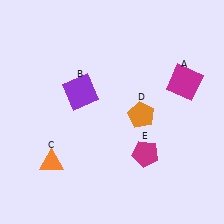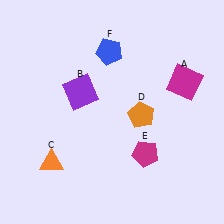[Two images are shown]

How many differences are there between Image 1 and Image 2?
There is 1 difference between the two images.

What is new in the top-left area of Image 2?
A blue pentagon (F) was added in the top-left area of Image 2.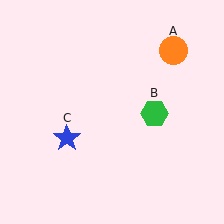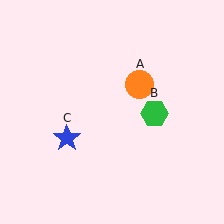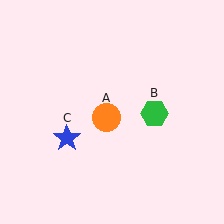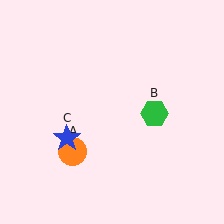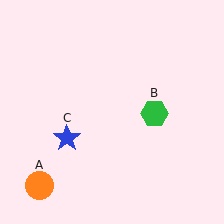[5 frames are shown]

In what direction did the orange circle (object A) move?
The orange circle (object A) moved down and to the left.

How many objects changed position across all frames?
1 object changed position: orange circle (object A).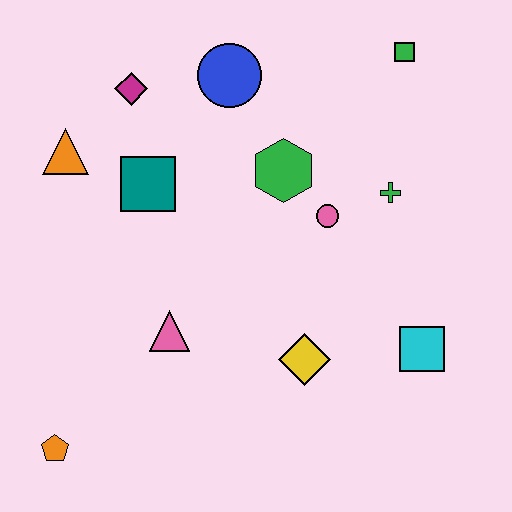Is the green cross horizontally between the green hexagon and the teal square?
No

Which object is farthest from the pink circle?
The orange pentagon is farthest from the pink circle.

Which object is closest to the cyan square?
The yellow diamond is closest to the cyan square.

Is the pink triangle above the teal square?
No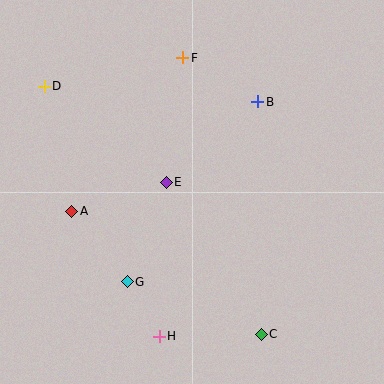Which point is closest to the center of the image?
Point E at (166, 182) is closest to the center.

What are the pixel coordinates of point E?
Point E is at (166, 182).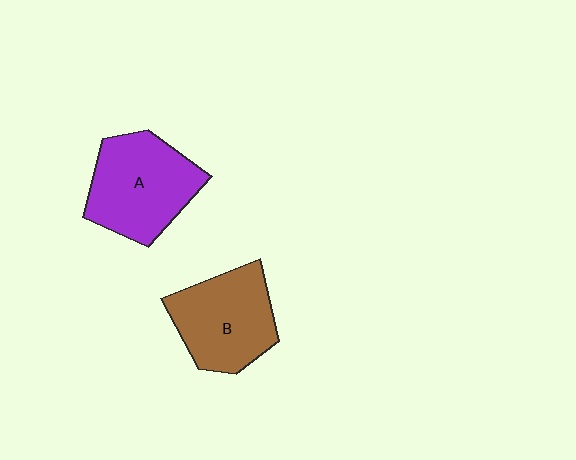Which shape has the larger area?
Shape A (purple).